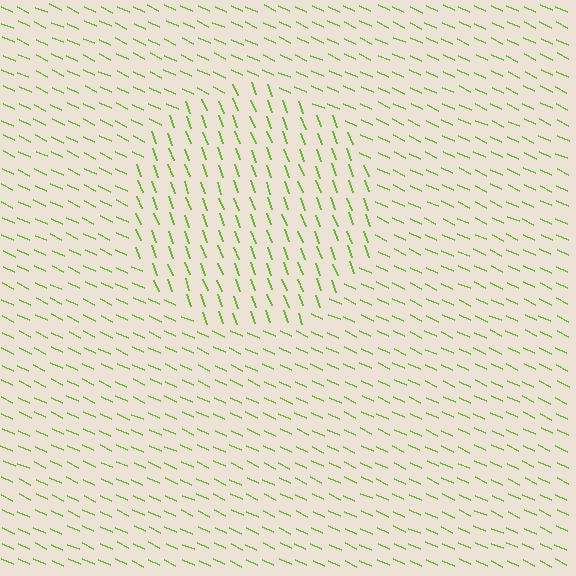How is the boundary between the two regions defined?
The boundary is defined purely by a change in line orientation (approximately 45 degrees difference). All lines are the same color and thickness.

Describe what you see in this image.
The image is filled with small lime line segments. A circle region in the image has lines oriented differently from the surrounding lines, creating a visible texture boundary.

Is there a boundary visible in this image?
Yes, there is a texture boundary formed by a change in line orientation.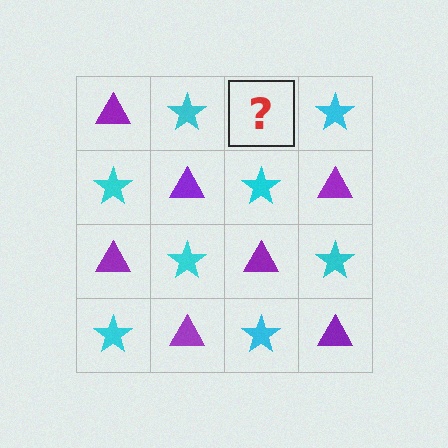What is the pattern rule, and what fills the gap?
The rule is that it alternates purple triangle and cyan star in a checkerboard pattern. The gap should be filled with a purple triangle.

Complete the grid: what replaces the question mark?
The question mark should be replaced with a purple triangle.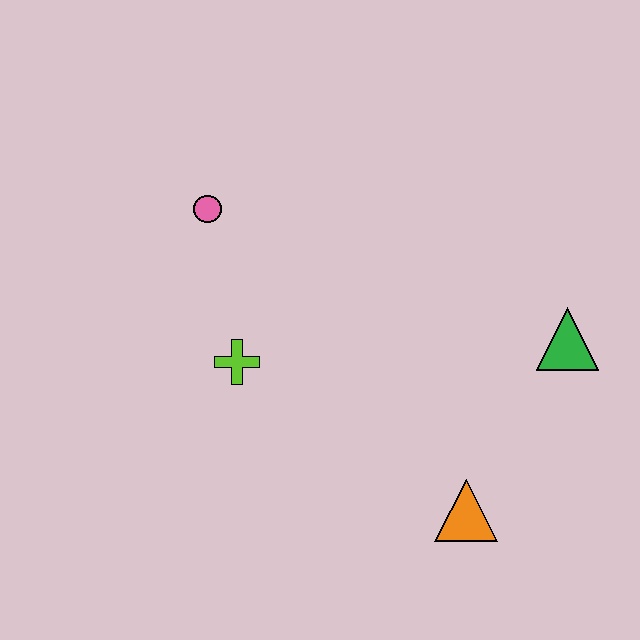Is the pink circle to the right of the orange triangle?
No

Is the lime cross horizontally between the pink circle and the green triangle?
Yes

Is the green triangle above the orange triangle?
Yes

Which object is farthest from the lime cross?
The green triangle is farthest from the lime cross.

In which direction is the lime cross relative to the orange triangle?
The lime cross is to the left of the orange triangle.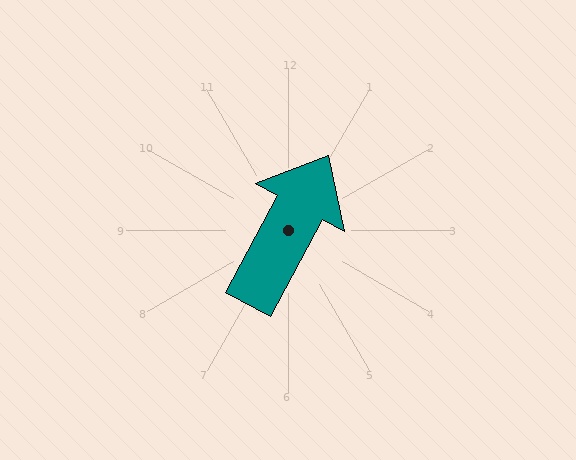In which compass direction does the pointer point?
Northeast.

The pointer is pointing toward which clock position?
Roughly 1 o'clock.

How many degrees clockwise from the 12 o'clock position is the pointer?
Approximately 28 degrees.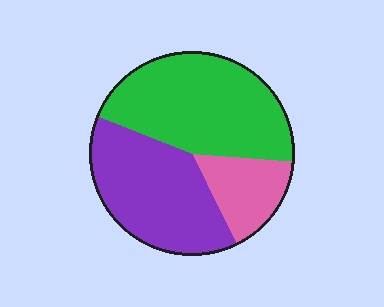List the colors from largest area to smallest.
From largest to smallest: green, purple, pink.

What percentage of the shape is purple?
Purple covers around 40% of the shape.